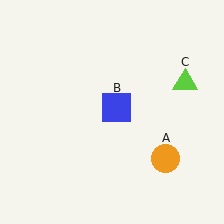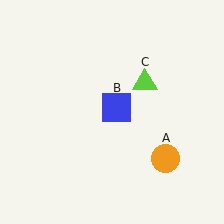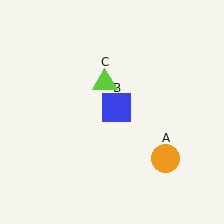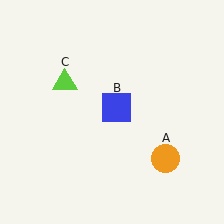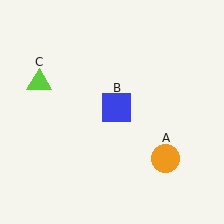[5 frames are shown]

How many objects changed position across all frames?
1 object changed position: lime triangle (object C).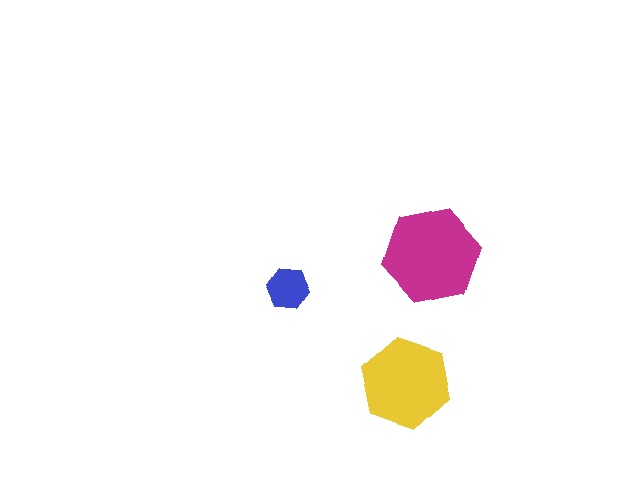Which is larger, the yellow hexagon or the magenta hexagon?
The magenta one.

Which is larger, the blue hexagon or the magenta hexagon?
The magenta one.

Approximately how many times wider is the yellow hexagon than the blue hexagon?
About 2 times wider.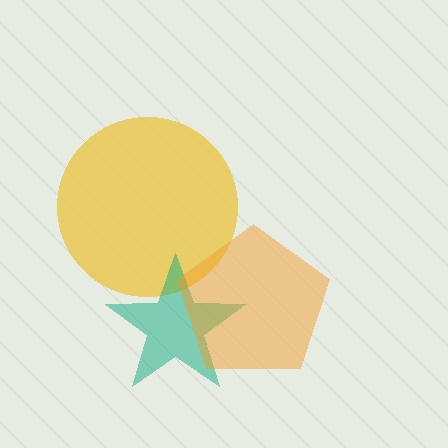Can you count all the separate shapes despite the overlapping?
Yes, there are 3 separate shapes.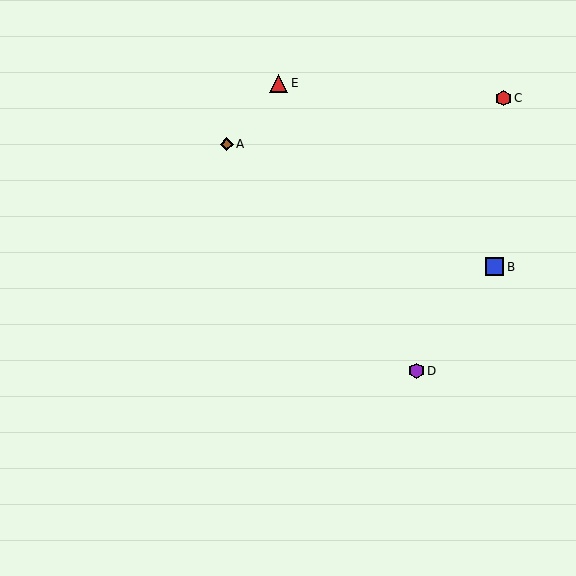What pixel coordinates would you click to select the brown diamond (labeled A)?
Click at (227, 144) to select the brown diamond A.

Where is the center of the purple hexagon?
The center of the purple hexagon is at (417, 371).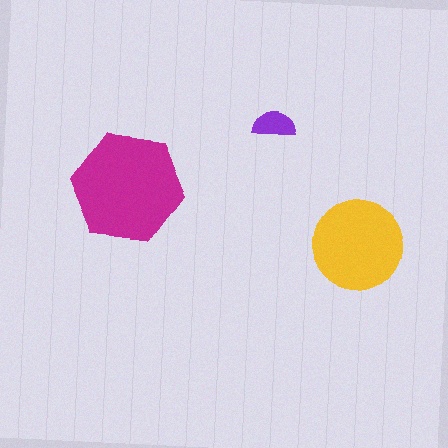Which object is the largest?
The magenta hexagon.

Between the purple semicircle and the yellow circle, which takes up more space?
The yellow circle.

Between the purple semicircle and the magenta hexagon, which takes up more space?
The magenta hexagon.